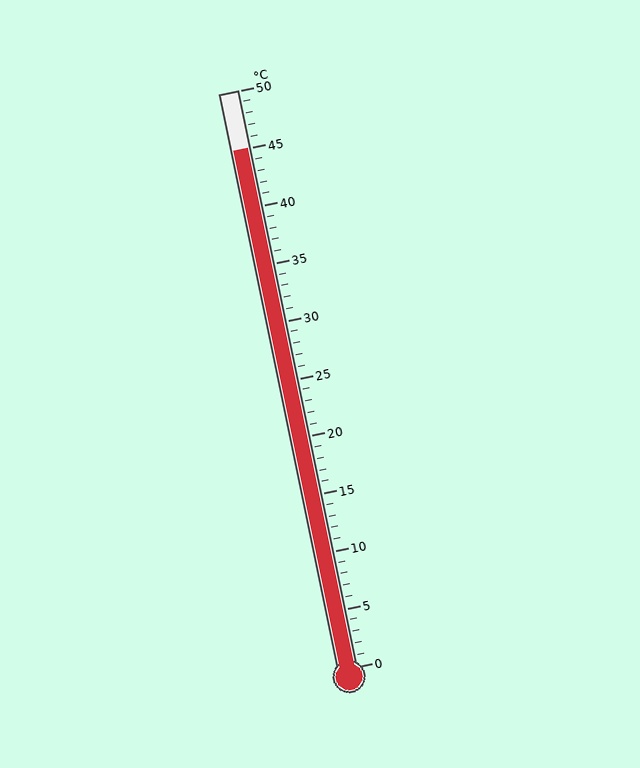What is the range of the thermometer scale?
The thermometer scale ranges from 0°C to 50°C.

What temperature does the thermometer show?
The thermometer shows approximately 45°C.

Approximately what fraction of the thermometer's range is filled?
The thermometer is filled to approximately 90% of its range.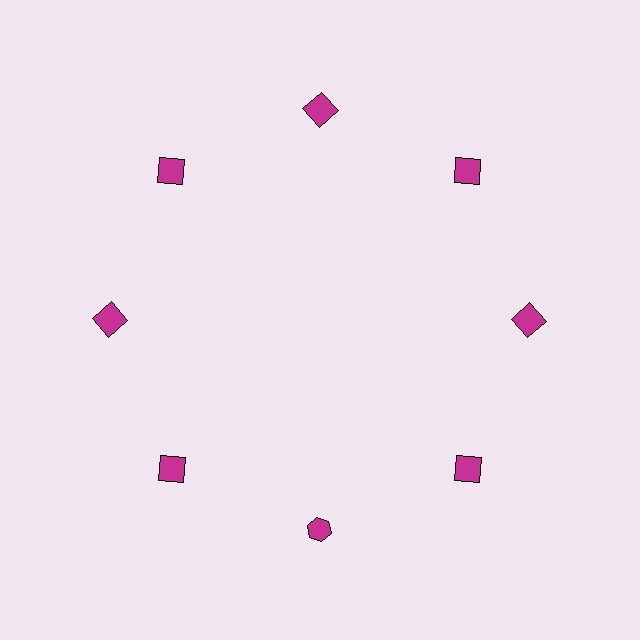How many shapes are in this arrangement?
There are 8 shapes arranged in a ring pattern.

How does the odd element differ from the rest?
It has a different shape: hexagon instead of square.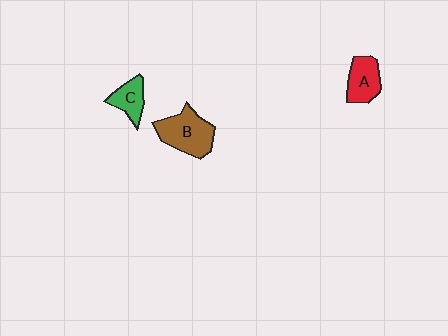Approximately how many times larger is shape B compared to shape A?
Approximately 1.4 times.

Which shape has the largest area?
Shape B (brown).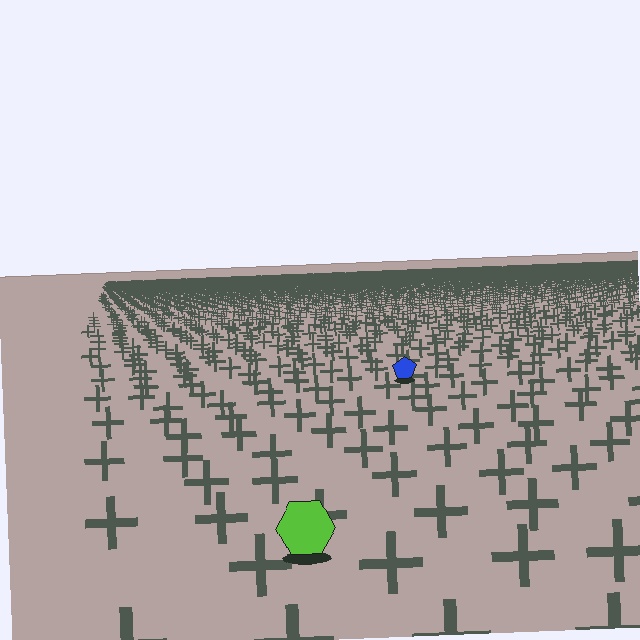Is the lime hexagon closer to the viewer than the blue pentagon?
Yes. The lime hexagon is closer — you can tell from the texture gradient: the ground texture is coarser near it.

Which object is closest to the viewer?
The lime hexagon is closest. The texture marks near it are larger and more spread out.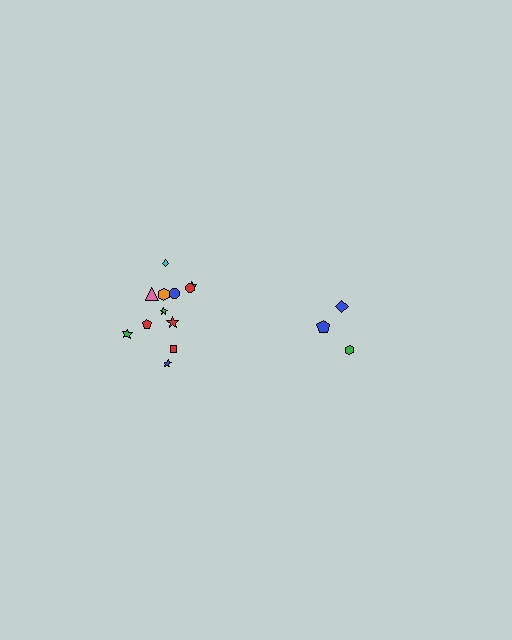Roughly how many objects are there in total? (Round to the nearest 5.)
Roughly 15 objects in total.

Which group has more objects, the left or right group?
The left group.